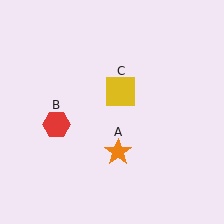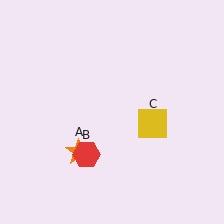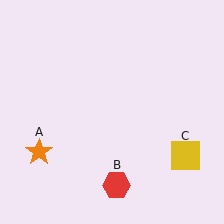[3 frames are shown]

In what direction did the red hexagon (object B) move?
The red hexagon (object B) moved down and to the right.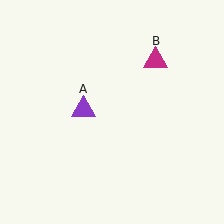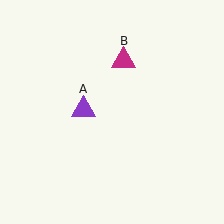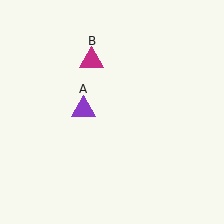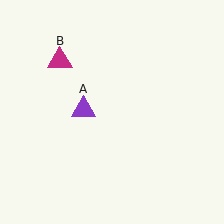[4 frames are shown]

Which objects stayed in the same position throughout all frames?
Purple triangle (object A) remained stationary.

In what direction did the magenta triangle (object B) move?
The magenta triangle (object B) moved left.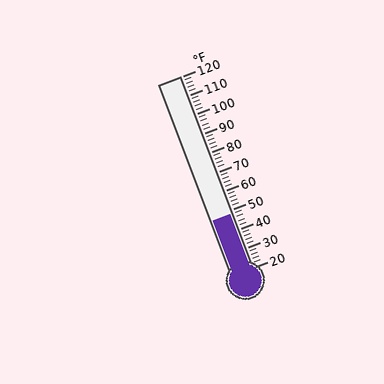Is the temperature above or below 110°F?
The temperature is below 110°F.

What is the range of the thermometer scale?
The thermometer scale ranges from 20°F to 120°F.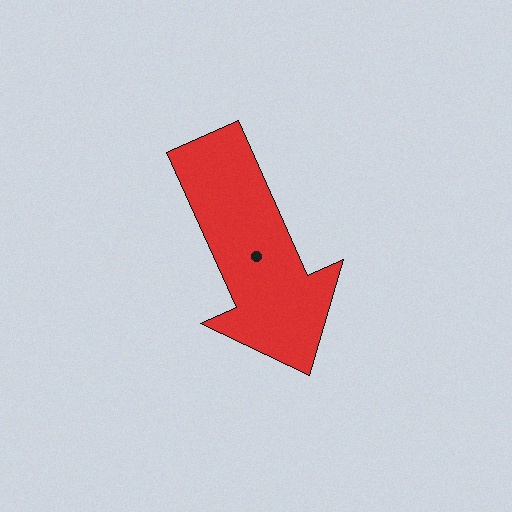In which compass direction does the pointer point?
Southeast.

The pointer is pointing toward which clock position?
Roughly 5 o'clock.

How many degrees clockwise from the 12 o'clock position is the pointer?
Approximately 156 degrees.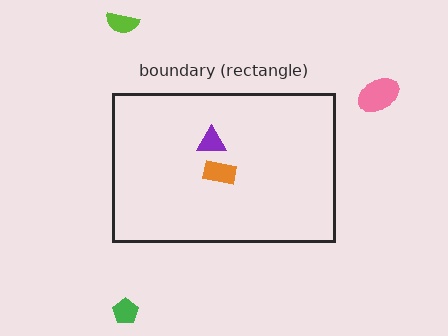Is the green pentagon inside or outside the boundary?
Outside.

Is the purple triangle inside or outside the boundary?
Inside.